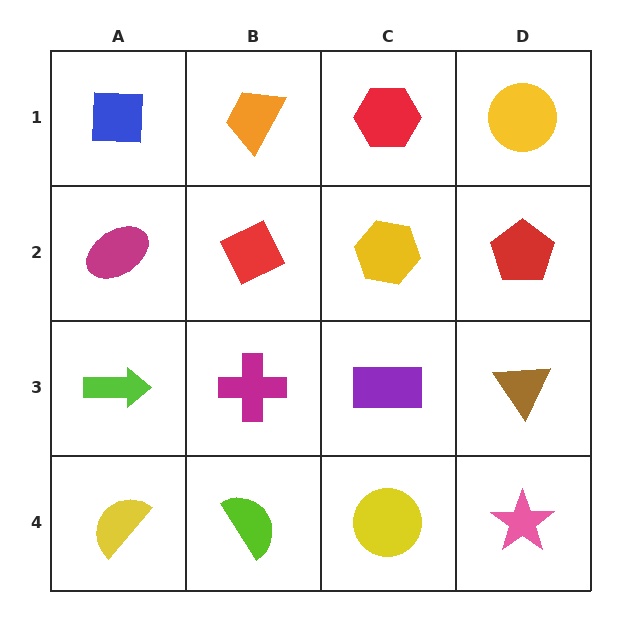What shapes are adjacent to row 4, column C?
A purple rectangle (row 3, column C), a lime semicircle (row 4, column B), a pink star (row 4, column D).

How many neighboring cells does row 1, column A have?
2.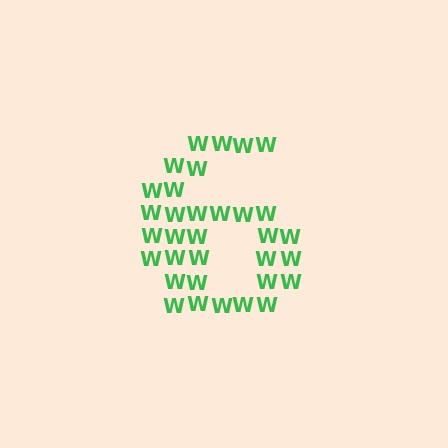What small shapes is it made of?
It is made of small letter W's.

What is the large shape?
The large shape is the digit 6.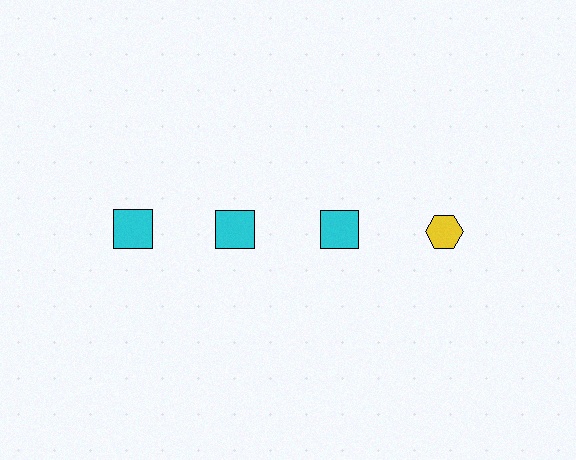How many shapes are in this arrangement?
There are 4 shapes arranged in a grid pattern.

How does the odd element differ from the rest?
It differs in both color (yellow instead of cyan) and shape (hexagon instead of square).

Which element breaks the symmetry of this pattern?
The yellow hexagon in the top row, second from right column breaks the symmetry. All other shapes are cyan squares.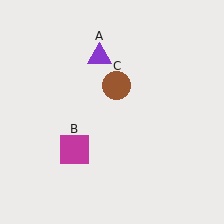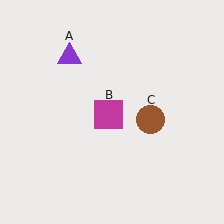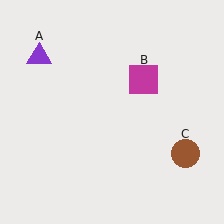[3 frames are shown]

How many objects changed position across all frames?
3 objects changed position: purple triangle (object A), magenta square (object B), brown circle (object C).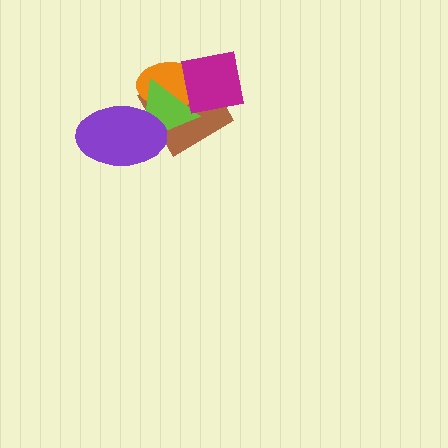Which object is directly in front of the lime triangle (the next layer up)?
The magenta square is directly in front of the lime triangle.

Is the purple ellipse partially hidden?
No, no other shape covers it.